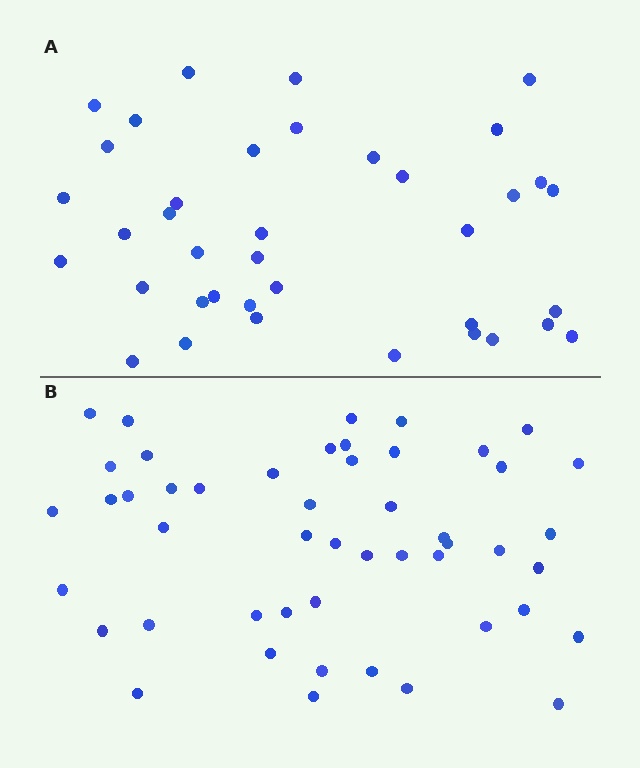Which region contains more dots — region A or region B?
Region B (the bottom region) has more dots.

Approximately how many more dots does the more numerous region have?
Region B has roughly 12 or so more dots than region A.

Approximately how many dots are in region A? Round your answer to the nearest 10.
About 40 dots. (The exact count is 38, which rounds to 40.)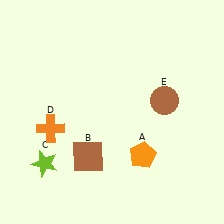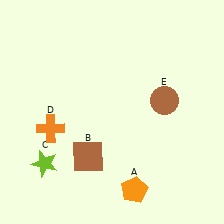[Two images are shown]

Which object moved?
The orange pentagon (A) moved down.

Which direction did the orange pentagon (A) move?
The orange pentagon (A) moved down.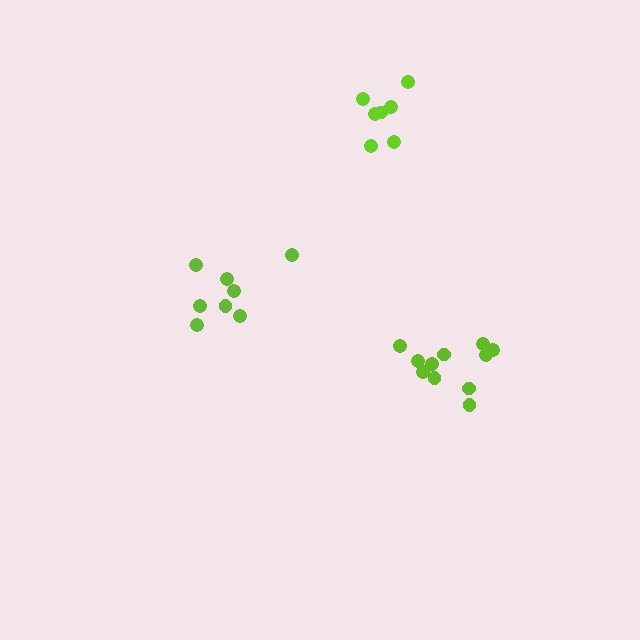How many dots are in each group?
Group 1: 8 dots, Group 2: 7 dots, Group 3: 11 dots (26 total).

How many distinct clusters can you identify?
There are 3 distinct clusters.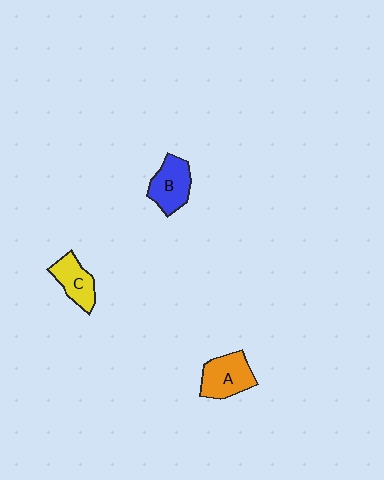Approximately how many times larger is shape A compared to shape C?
Approximately 1.3 times.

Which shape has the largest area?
Shape A (orange).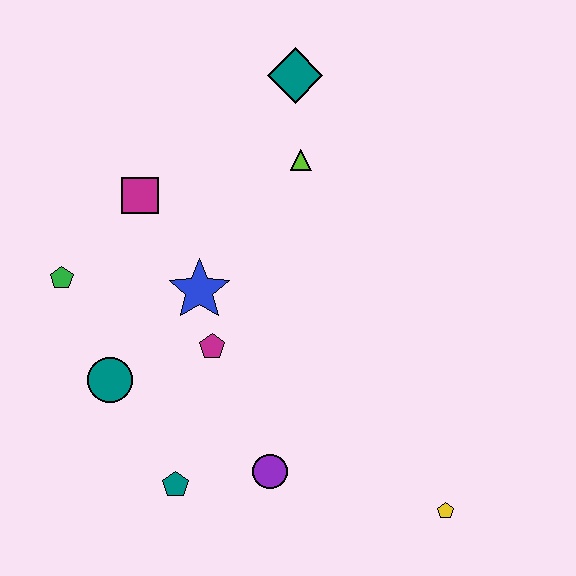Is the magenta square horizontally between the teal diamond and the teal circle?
Yes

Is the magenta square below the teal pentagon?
No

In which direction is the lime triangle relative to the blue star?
The lime triangle is above the blue star.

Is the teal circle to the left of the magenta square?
Yes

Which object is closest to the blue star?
The magenta pentagon is closest to the blue star.